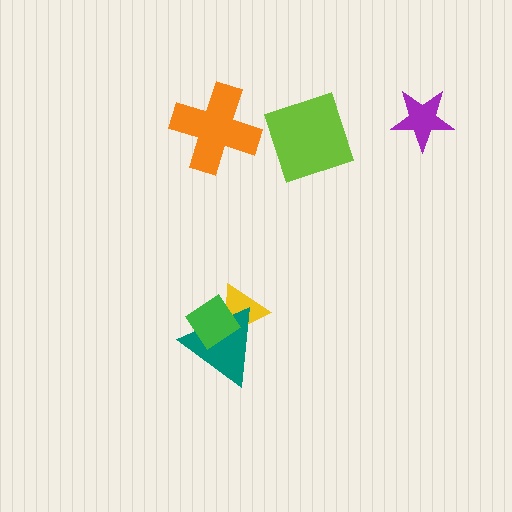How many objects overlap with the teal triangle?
2 objects overlap with the teal triangle.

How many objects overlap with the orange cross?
0 objects overlap with the orange cross.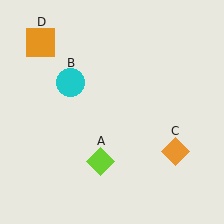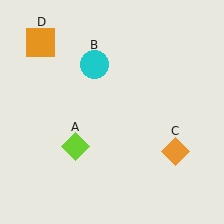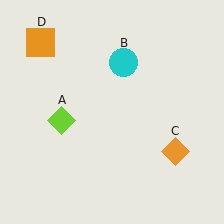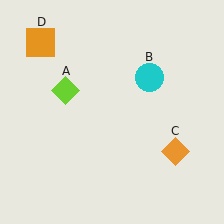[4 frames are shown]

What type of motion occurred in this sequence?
The lime diamond (object A), cyan circle (object B) rotated clockwise around the center of the scene.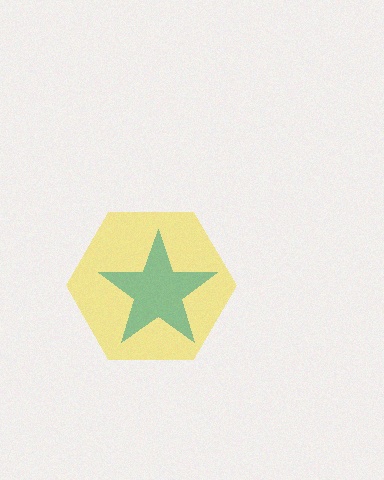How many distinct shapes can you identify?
There are 2 distinct shapes: a yellow hexagon, a teal star.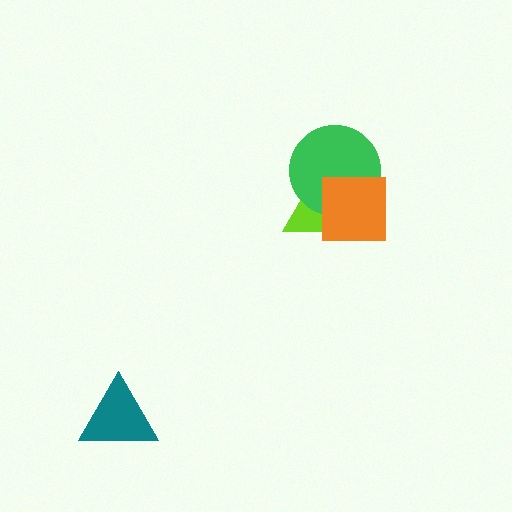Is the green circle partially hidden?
Yes, it is partially covered by another shape.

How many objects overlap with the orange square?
2 objects overlap with the orange square.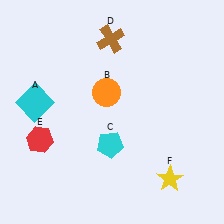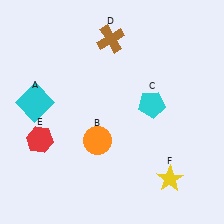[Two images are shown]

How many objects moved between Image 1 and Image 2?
2 objects moved between the two images.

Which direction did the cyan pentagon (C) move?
The cyan pentagon (C) moved right.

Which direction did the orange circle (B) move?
The orange circle (B) moved down.